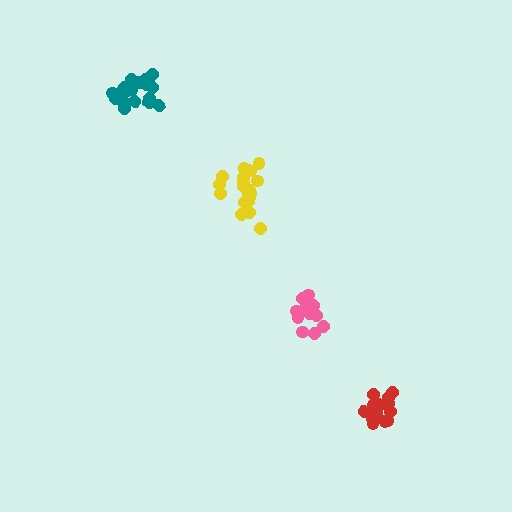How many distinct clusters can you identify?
There are 4 distinct clusters.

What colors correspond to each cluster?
The clusters are colored: pink, yellow, teal, red.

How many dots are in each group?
Group 1: 14 dots, Group 2: 20 dots, Group 3: 19 dots, Group 4: 16 dots (69 total).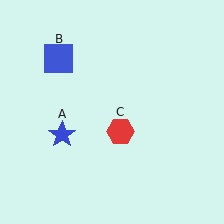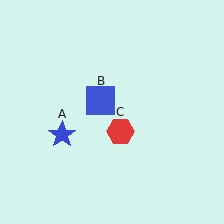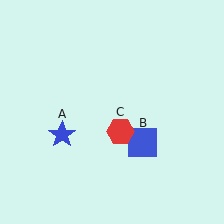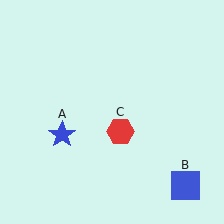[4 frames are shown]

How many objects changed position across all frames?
1 object changed position: blue square (object B).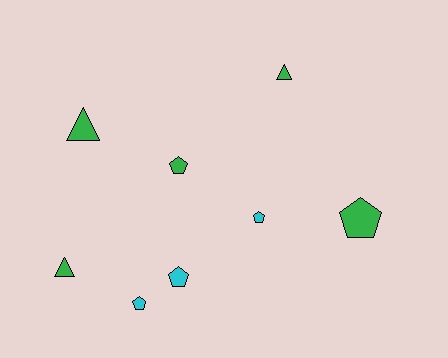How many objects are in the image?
There are 8 objects.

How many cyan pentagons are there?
There are 3 cyan pentagons.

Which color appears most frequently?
Green, with 5 objects.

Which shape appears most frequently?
Pentagon, with 5 objects.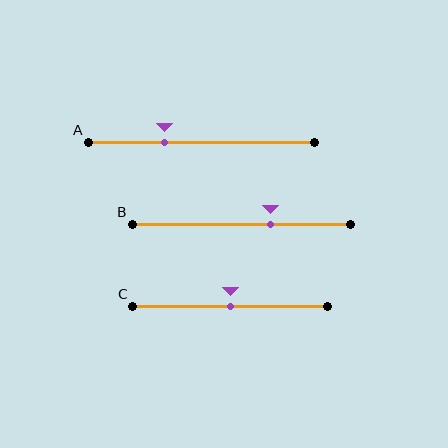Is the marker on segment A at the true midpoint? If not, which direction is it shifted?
No, the marker on segment A is shifted to the left by about 16% of the segment length.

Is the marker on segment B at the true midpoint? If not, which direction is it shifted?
No, the marker on segment B is shifted to the right by about 13% of the segment length.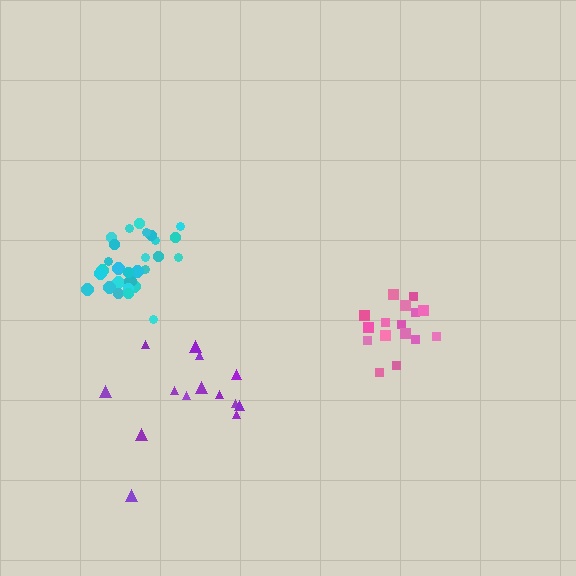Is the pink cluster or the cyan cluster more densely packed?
Cyan.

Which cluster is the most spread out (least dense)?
Purple.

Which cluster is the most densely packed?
Cyan.